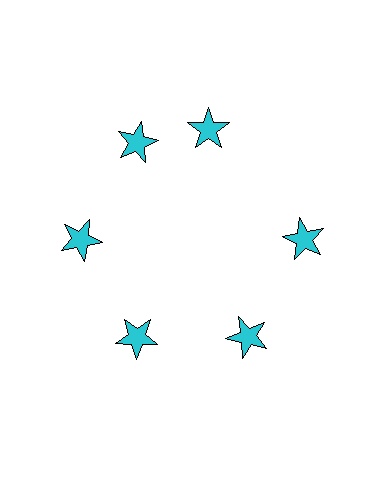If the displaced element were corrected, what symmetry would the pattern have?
It would have 6-fold rotational symmetry — the pattern would map onto itself every 60 degrees.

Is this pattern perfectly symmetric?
No. The 6 cyan stars are arranged in a ring, but one element near the 1 o'clock position is rotated out of alignment along the ring, breaking the 6-fold rotational symmetry.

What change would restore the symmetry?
The symmetry would be restored by rotating it back into even spacing with its neighbors so that all 6 stars sit at equal angles and equal distance from the center.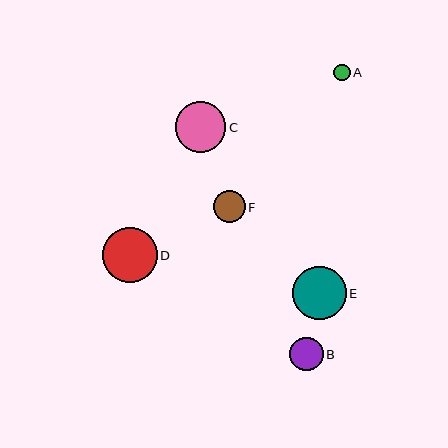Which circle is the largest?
Circle D is the largest with a size of approximately 55 pixels.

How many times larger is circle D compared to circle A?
Circle D is approximately 3.3 times the size of circle A.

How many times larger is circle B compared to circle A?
Circle B is approximately 2.0 times the size of circle A.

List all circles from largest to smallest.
From largest to smallest: D, E, C, B, F, A.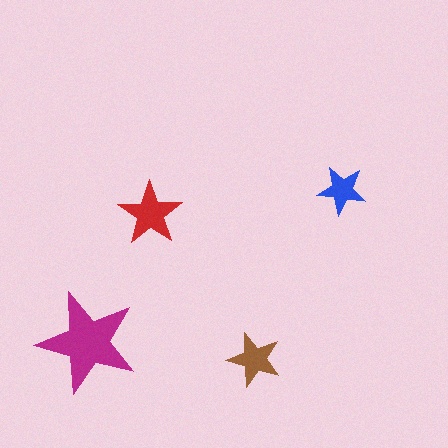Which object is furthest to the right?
The blue star is rightmost.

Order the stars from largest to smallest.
the magenta one, the red one, the brown one, the blue one.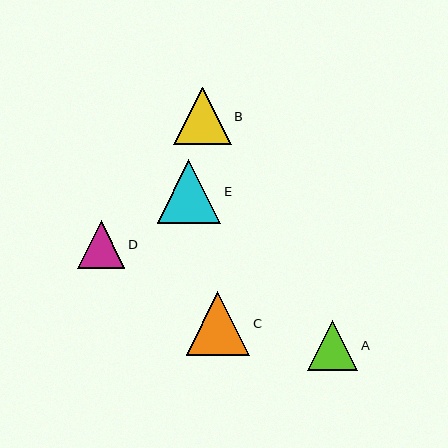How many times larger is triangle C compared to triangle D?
Triangle C is approximately 1.3 times the size of triangle D.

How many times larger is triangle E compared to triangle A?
Triangle E is approximately 1.3 times the size of triangle A.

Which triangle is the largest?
Triangle E is the largest with a size of approximately 64 pixels.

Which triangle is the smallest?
Triangle D is the smallest with a size of approximately 48 pixels.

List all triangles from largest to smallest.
From largest to smallest: E, C, B, A, D.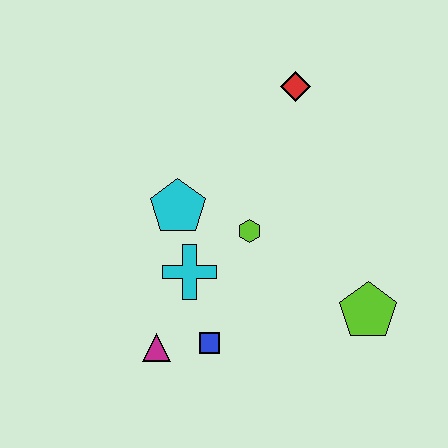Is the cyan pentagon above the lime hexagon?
Yes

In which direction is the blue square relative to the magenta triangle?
The blue square is to the right of the magenta triangle.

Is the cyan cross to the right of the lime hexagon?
No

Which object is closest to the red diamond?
The lime hexagon is closest to the red diamond.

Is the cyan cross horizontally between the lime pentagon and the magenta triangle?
Yes